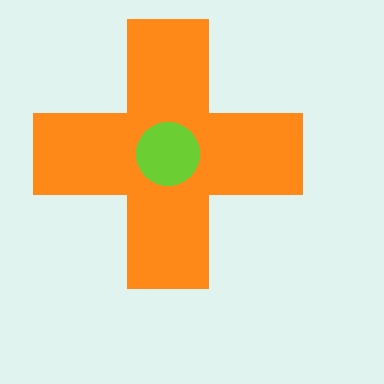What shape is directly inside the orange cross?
The lime circle.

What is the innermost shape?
The lime circle.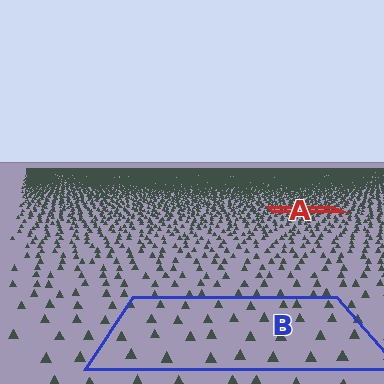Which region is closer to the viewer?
Region B is closer. The texture elements there are larger and more spread out.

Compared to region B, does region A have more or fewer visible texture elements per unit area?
Region A has more texture elements per unit area — they are packed more densely because it is farther away.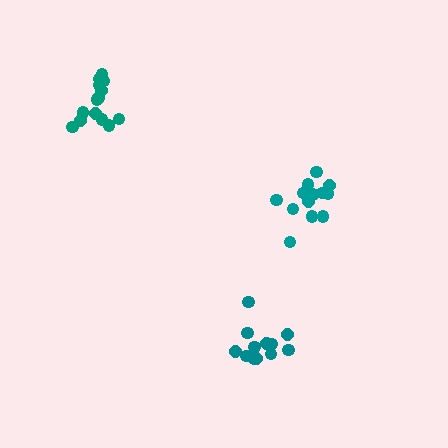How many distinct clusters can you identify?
There are 3 distinct clusters.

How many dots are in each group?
Group 1: 13 dots, Group 2: 14 dots, Group 3: 12 dots (39 total).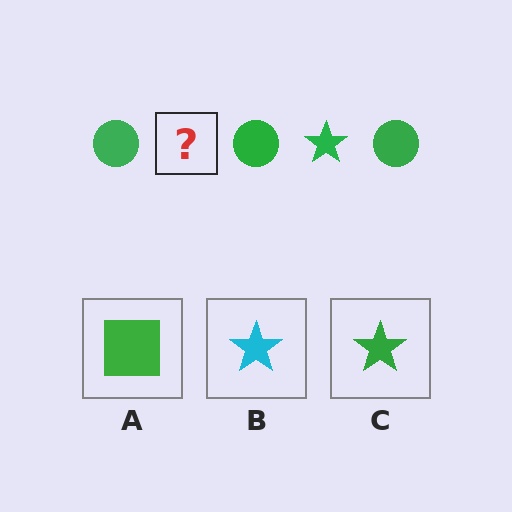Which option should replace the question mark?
Option C.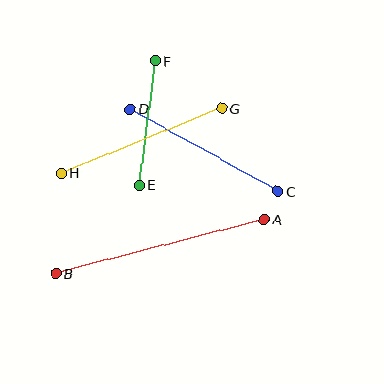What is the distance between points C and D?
The distance is approximately 168 pixels.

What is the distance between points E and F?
The distance is approximately 125 pixels.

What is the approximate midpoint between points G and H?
The midpoint is at approximately (142, 141) pixels.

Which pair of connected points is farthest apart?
Points A and B are farthest apart.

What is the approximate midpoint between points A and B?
The midpoint is at approximately (160, 246) pixels.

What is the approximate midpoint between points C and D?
The midpoint is at approximately (204, 150) pixels.